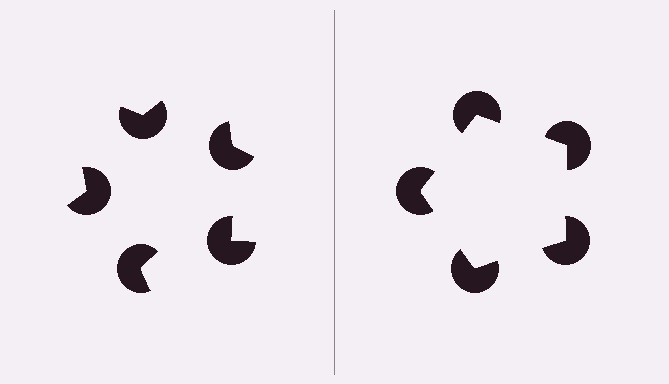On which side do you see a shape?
An illusory pentagon appears on the right side. On the left side the wedge cuts are rotated, so no coherent shape forms.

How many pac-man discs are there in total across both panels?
10 — 5 on each side.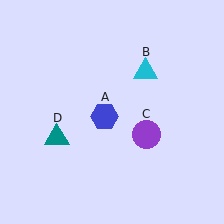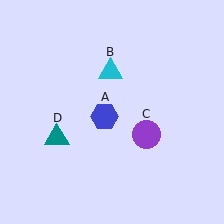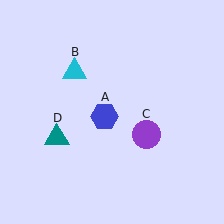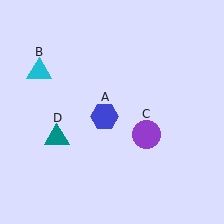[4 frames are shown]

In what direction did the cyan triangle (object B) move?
The cyan triangle (object B) moved left.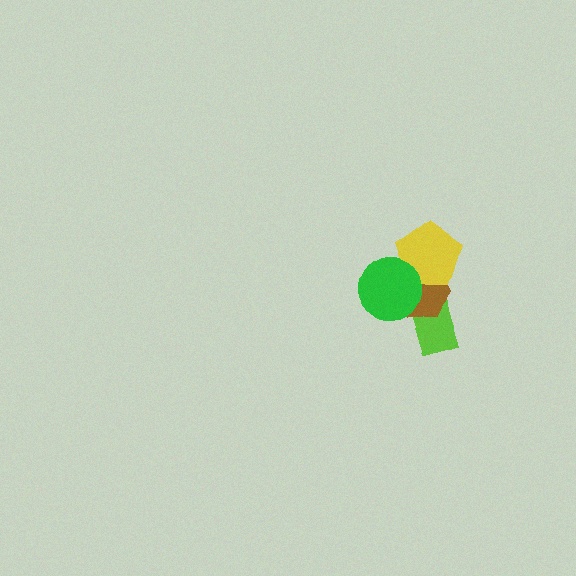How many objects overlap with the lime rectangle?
2 objects overlap with the lime rectangle.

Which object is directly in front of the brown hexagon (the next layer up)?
The yellow pentagon is directly in front of the brown hexagon.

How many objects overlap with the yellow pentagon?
2 objects overlap with the yellow pentagon.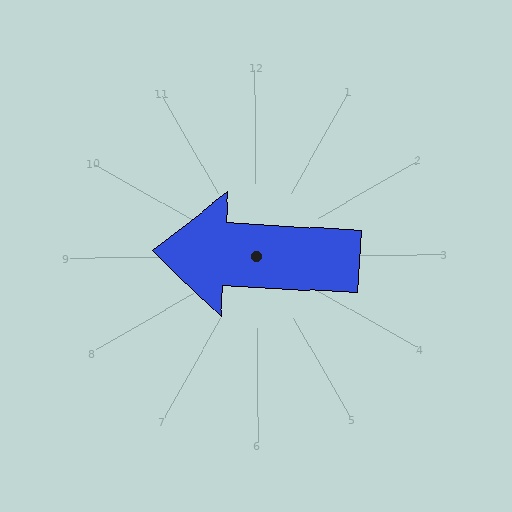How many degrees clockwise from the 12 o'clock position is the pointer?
Approximately 274 degrees.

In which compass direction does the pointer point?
West.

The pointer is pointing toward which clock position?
Roughly 9 o'clock.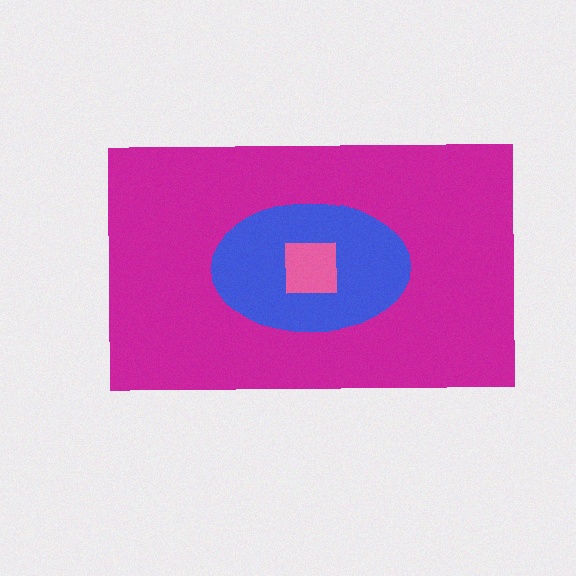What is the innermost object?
The pink square.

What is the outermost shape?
The magenta rectangle.